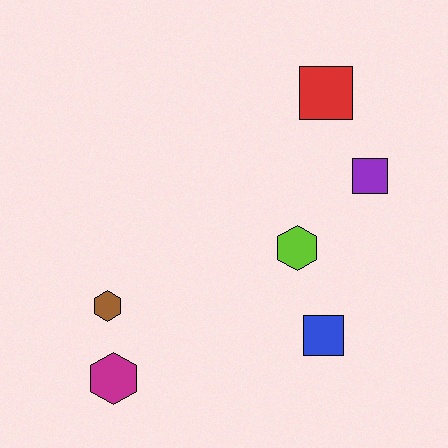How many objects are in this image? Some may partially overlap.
There are 6 objects.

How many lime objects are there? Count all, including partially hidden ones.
There is 1 lime object.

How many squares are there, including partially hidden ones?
There are 3 squares.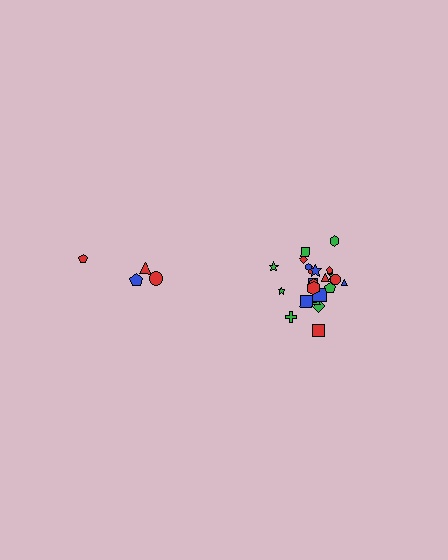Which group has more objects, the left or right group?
The right group.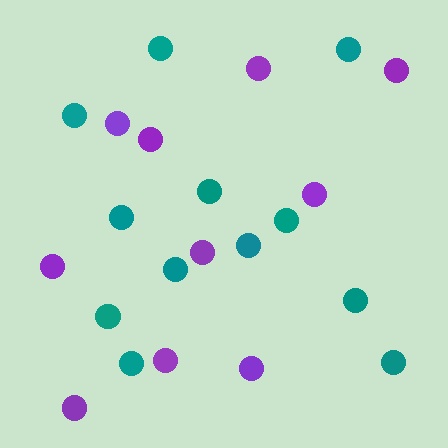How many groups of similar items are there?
There are 2 groups: one group of purple circles (10) and one group of teal circles (12).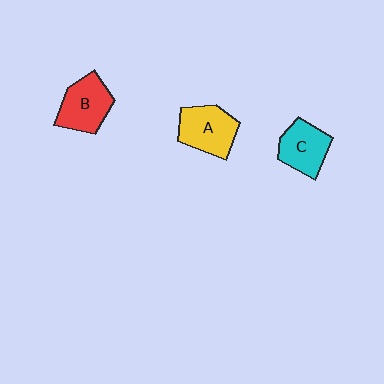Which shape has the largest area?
Shape A (yellow).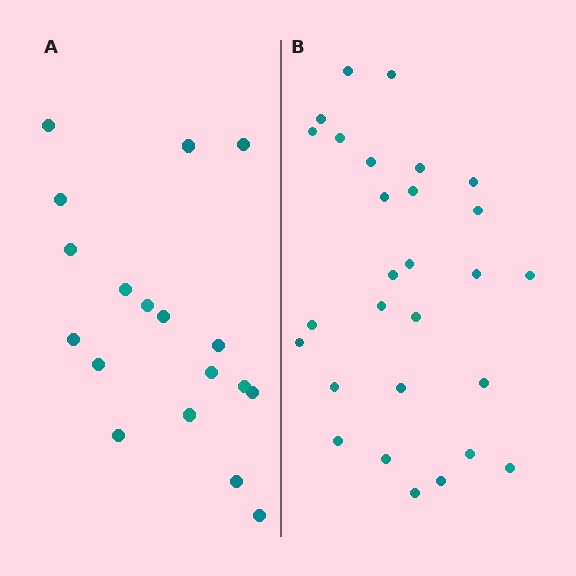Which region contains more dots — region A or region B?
Region B (the right region) has more dots.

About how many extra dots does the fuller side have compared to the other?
Region B has roughly 10 or so more dots than region A.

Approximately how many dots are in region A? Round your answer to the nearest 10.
About 20 dots. (The exact count is 18, which rounds to 20.)